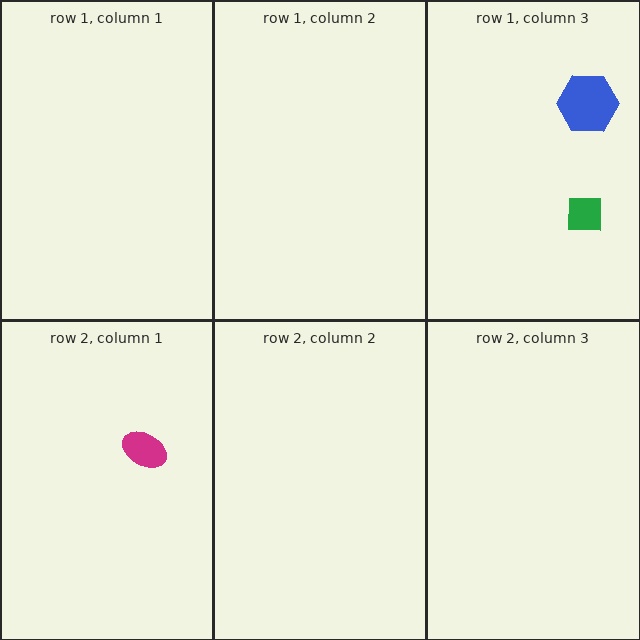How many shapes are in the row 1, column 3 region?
2.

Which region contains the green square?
The row 1, column 3 region.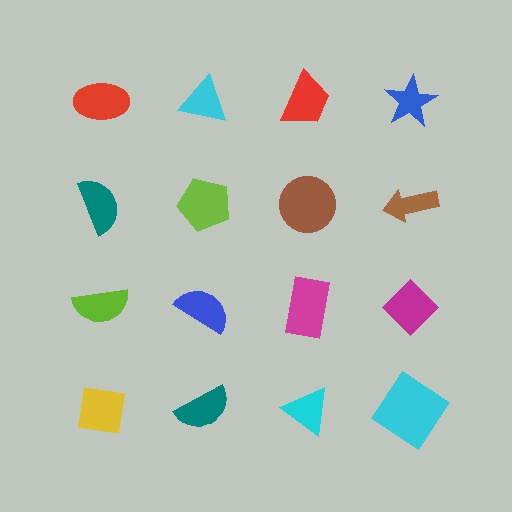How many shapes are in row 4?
4 shapes.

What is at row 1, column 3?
A red trapezoid.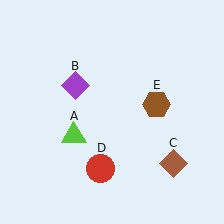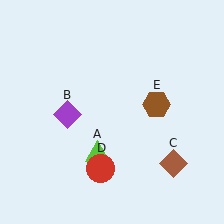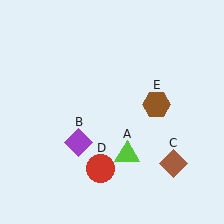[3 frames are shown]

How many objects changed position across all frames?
2 objects changed position: lime triangle (object A), purple diamond (object B).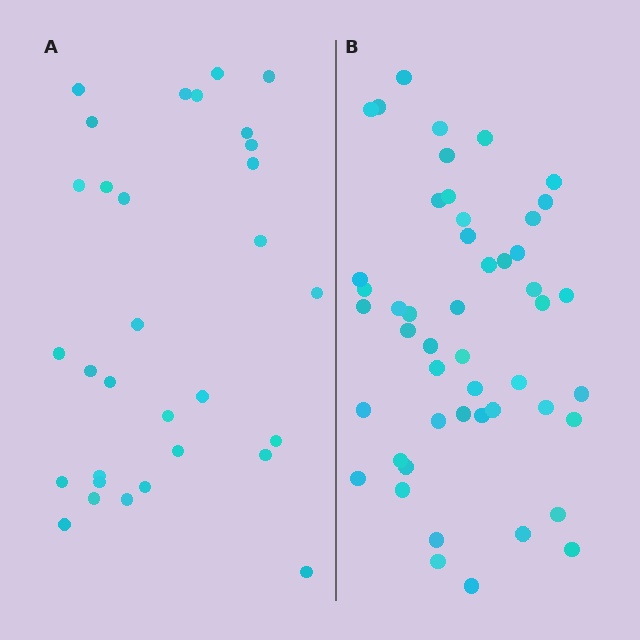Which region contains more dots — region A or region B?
Region B (the right region) has more dots.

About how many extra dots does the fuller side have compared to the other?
Region B has approximately 20 more dots than region A.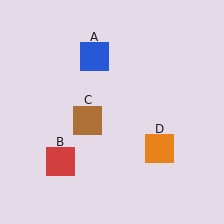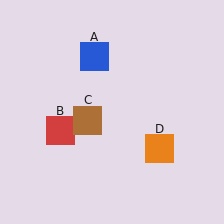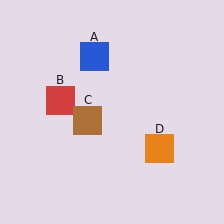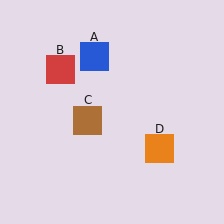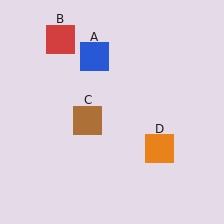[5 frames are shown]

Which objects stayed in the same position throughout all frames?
Blue square (object A) and brown square (object C) and orange square (object D) remained stationary.